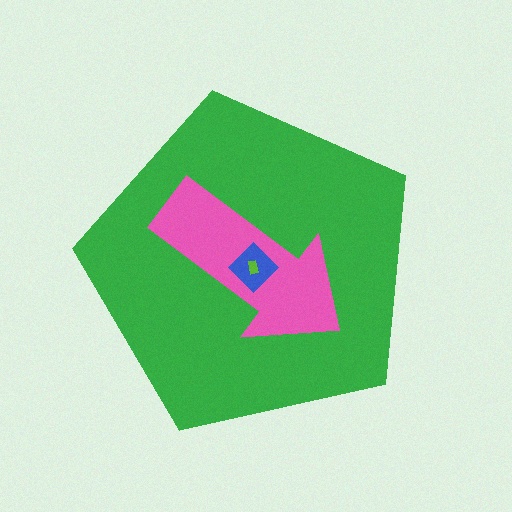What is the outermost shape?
The green pentagon.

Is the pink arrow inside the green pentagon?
Yes.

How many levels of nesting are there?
4.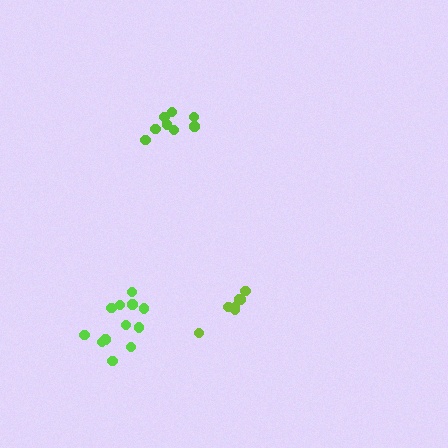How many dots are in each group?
Group 1: 7 dots, Group 2: 8 dots, Group 3: 12 dots (27 total).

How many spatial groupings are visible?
There are 3 spatial groupings.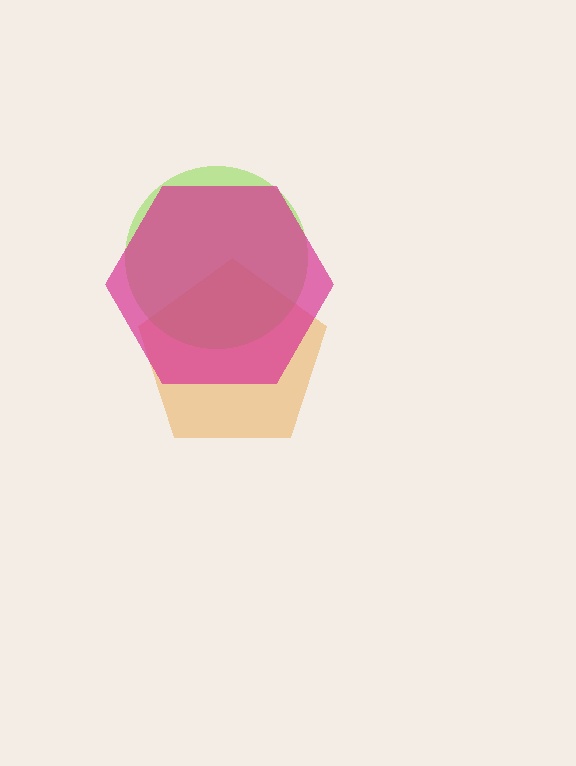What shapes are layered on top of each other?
The layered shapes are: an orange pentagon, a lime circle, a magenta hexagon.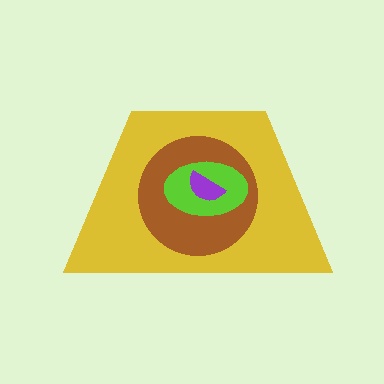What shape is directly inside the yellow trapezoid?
The brown circle.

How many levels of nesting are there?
4.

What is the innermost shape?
The purple semicircle.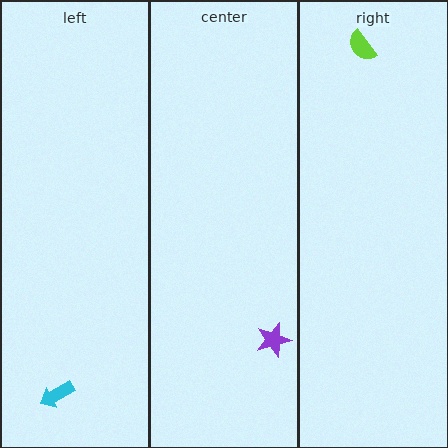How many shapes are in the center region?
1.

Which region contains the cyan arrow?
The left region.